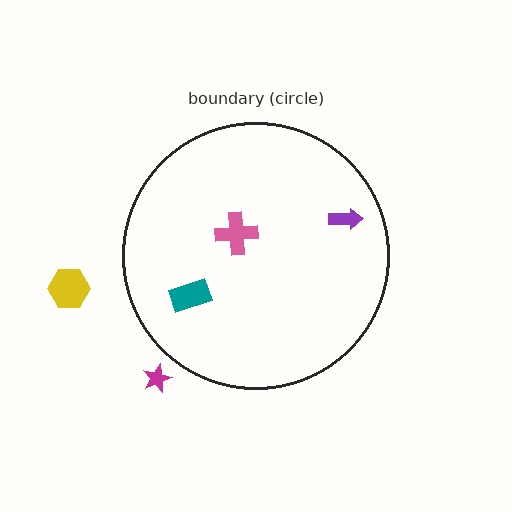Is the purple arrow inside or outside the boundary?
Inside.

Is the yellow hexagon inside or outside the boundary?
Outside.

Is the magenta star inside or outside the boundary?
Outside.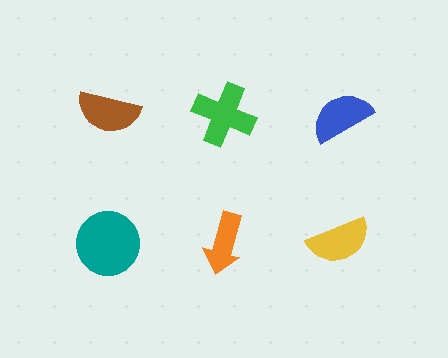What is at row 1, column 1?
A brown semicircle.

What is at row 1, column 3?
A blue semicircle.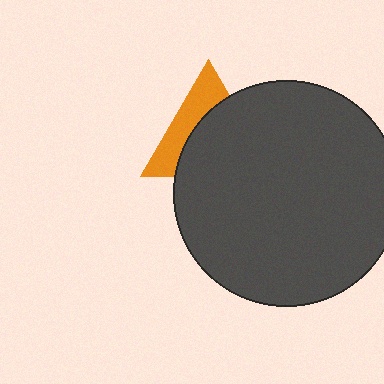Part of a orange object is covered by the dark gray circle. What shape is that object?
It is a triangle.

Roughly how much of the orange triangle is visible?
A small part of it is visible (roughly 39%).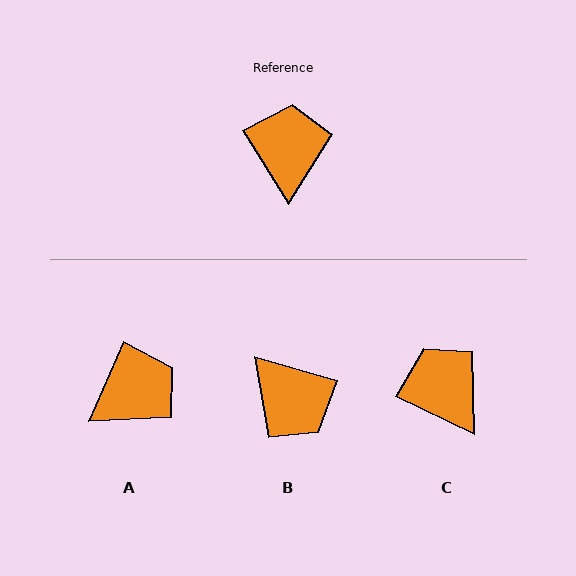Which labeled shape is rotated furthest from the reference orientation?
B, about 138 degrees away.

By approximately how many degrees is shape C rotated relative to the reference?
Approximately 33 degrees counter-clockwise.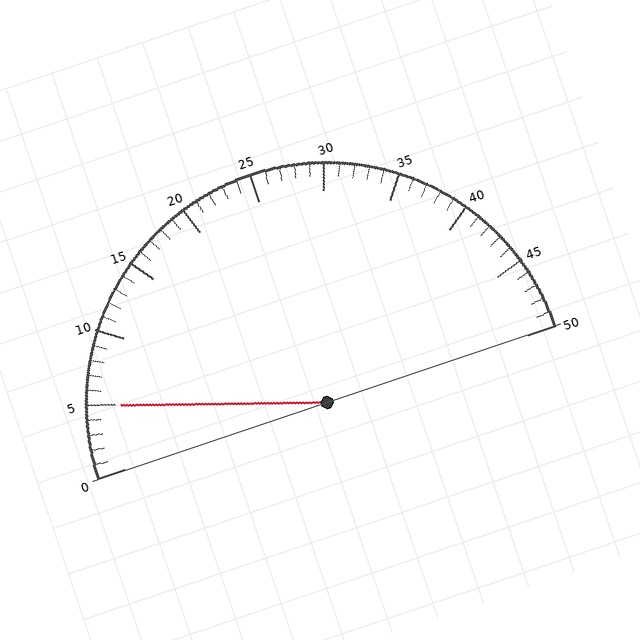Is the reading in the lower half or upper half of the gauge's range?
The reading is in the lower half of the range (0 to 50).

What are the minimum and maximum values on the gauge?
The gauge ranges from 0 to 50.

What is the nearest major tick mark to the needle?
The nearest major tick mark is 5.